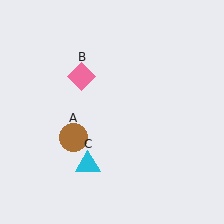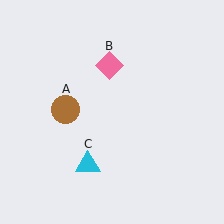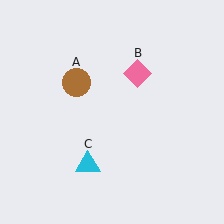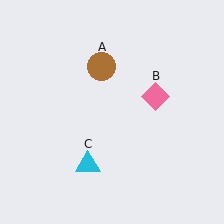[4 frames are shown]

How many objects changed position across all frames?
2 objects changed position: brown circle (object A), pink diamond (object B).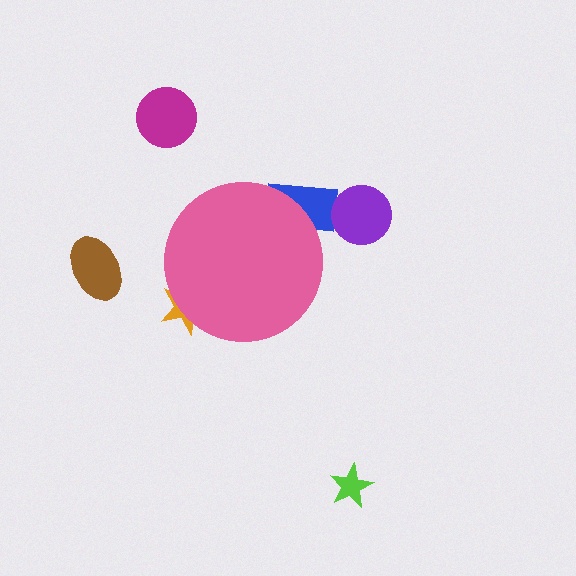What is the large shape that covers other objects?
A pink circle.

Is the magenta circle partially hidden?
No, the magenta circle is fully visible.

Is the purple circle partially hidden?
No, the purple circle is fully visible.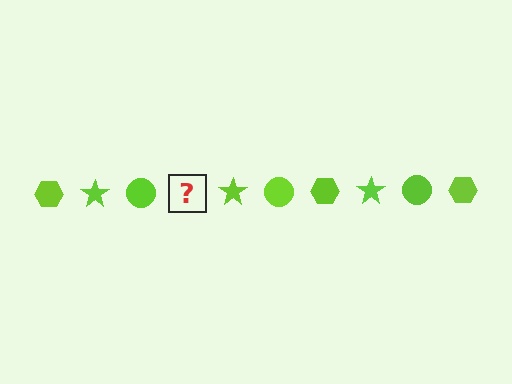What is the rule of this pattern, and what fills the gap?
The rule is that the pattern cycles through hexagon, star, circle shapes in lime. The gap should be filled with a lime hexagon.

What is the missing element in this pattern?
The missing element is a lime hexagon.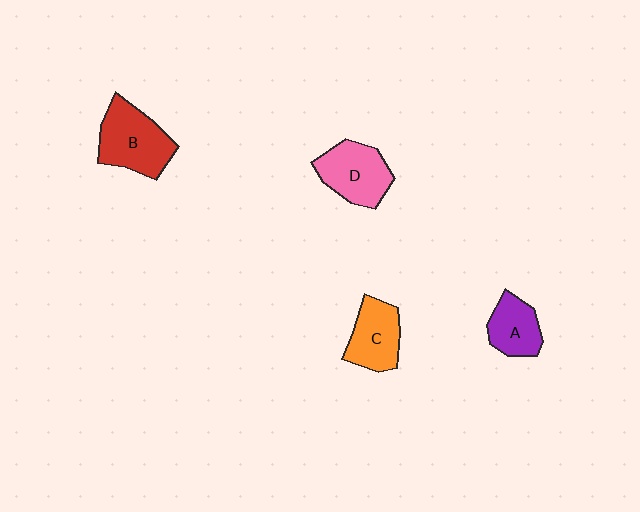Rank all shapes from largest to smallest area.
From largest to smallest: B (red), D (pink), C (orange), A (purple).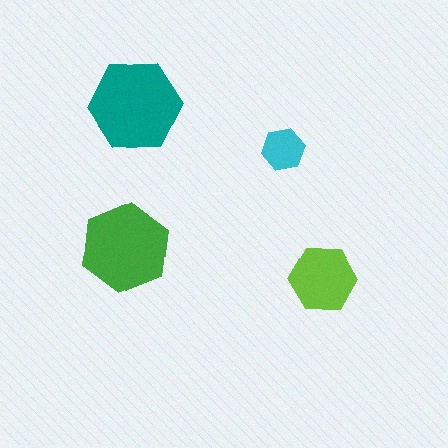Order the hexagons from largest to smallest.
the teal one, the green one, the lime one, the cyan one.